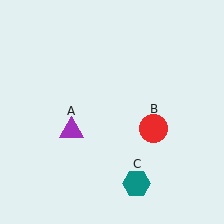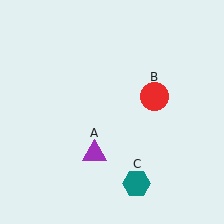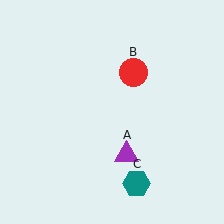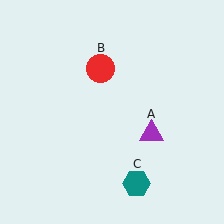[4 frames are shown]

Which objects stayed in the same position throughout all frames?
Teal hexagon (object C) remained stationary.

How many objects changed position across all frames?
2 objects changed position: purple triangle (object A), red circle (object B).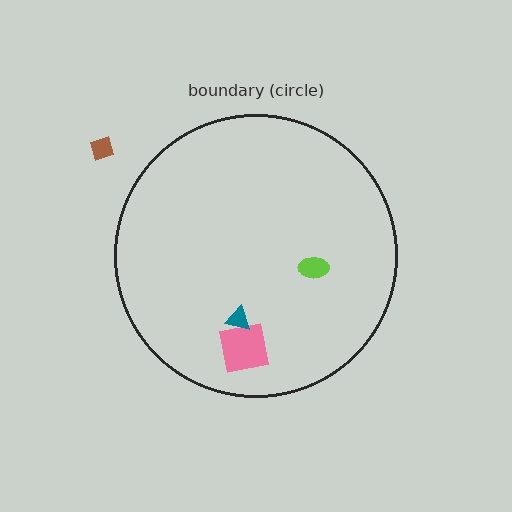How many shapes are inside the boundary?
3 inside, 1 outside.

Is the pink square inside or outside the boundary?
Inside.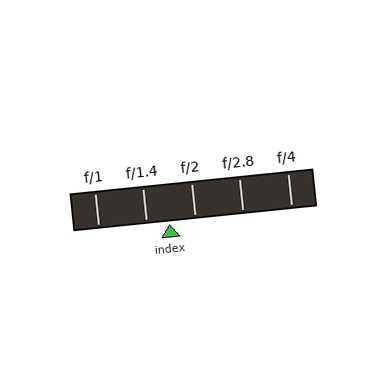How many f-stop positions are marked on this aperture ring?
There are 5 f-stop positions marked.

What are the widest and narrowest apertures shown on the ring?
The widest aperture shown is f/1 and the narrowest is f/4.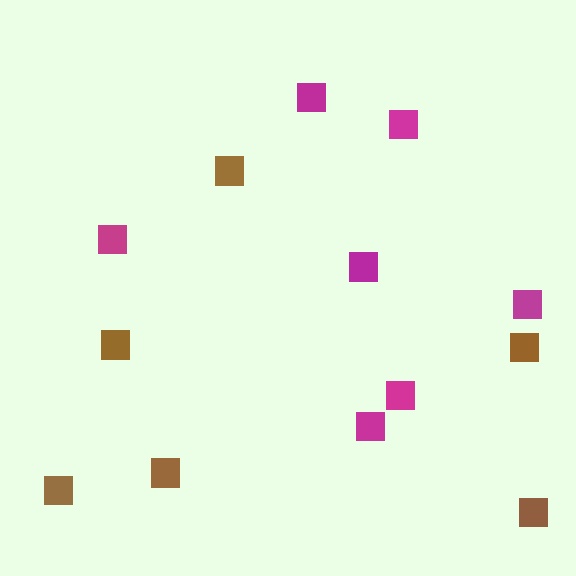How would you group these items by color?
There are 2 groups: one group of brown squares (6) and one group of magenta squares (7).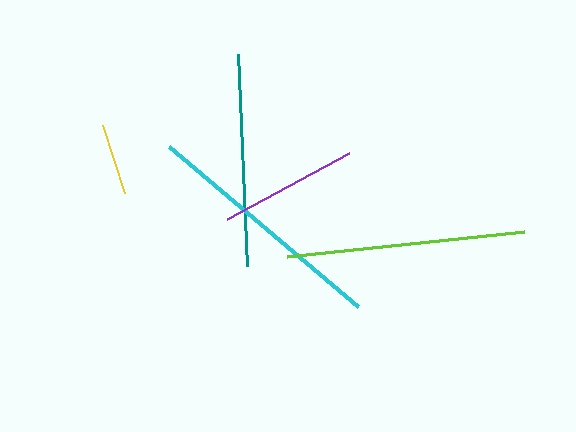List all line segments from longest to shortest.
From longest to shortest: cyan, lime, teal, purple, yellow.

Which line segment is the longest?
The cyan line is the longest at approximately 247 pixels.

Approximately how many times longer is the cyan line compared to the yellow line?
The cyan line is approximately 3.4 times the length of the yellow line.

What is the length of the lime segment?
The lime segment is approximately 238 pixels long.